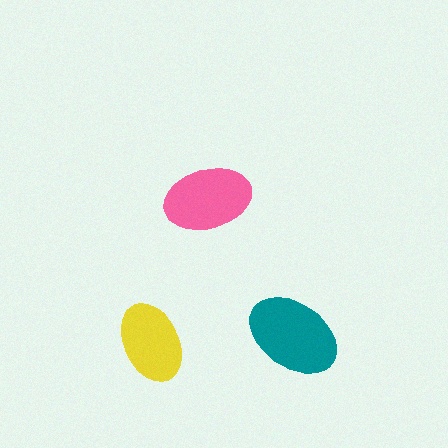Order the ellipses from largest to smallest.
the teal one, the pink one, the yellow one.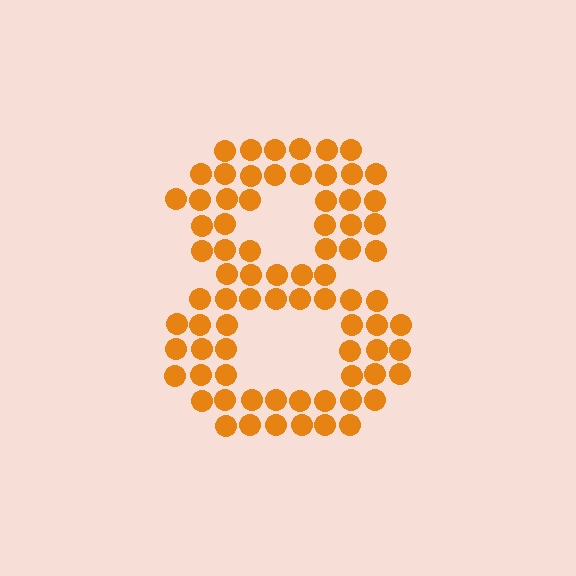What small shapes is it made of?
It is made of small circles.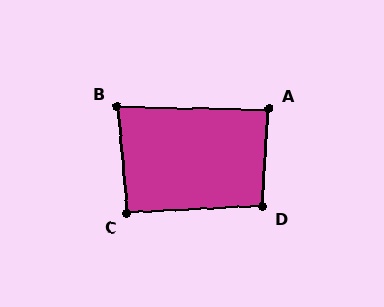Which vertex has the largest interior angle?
D, at approximately 96 degrees.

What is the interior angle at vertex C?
Approximately 92 degrees (approximately right).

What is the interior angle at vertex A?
Approximately 88 degrees (approximately right).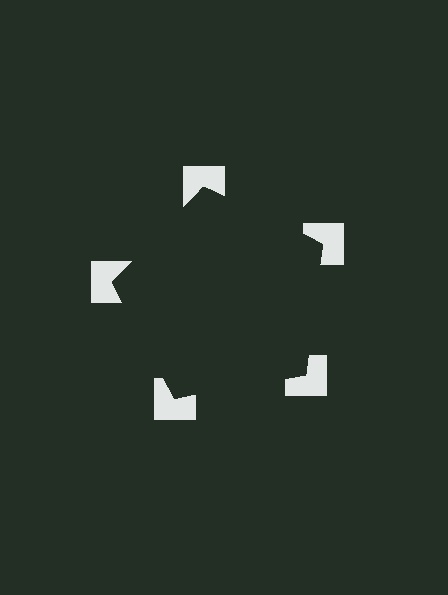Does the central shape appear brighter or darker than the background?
It typically appears slightly darker than the background, even though no actual brightness change is drawn.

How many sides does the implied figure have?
5 sides.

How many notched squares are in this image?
There are 5 — one at each vertex of the illusory pentagon.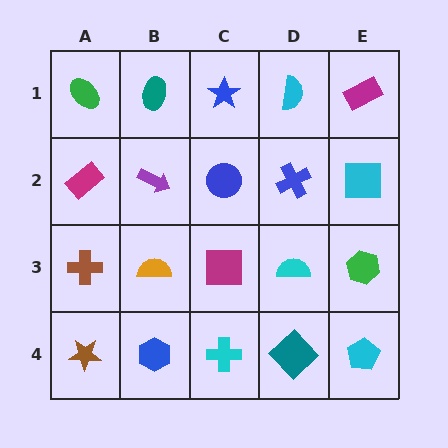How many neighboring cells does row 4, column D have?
3.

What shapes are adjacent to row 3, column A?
A magenta rectangle (row 2, column A), a brown star (row 4, column A), an orange semicircle (row 3, column B).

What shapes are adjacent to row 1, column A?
A magenta rectangle (row 2, column A), a teal ellipse (row 1, column B).